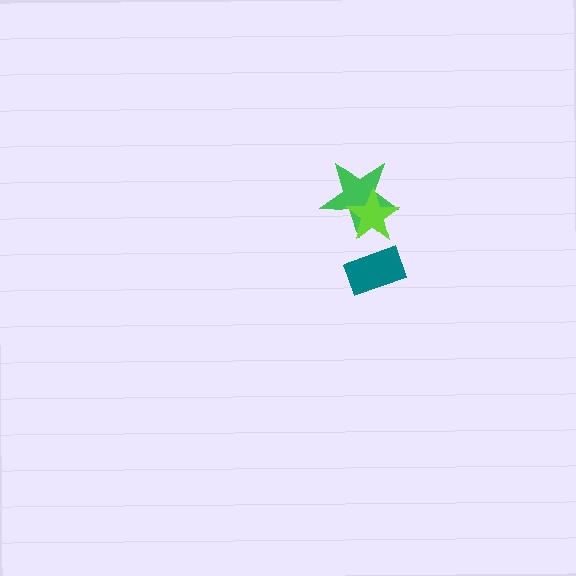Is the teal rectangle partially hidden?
No, no other shape covers it.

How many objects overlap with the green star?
1 object overlaps with the green star.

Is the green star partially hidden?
Yes, it is partially covered by another shape.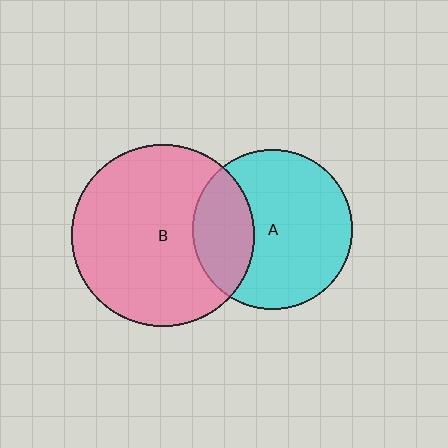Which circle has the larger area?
Circle B (pink).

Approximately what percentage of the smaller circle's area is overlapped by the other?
Approximately 30%.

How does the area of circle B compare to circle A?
Approximately 1.3 times.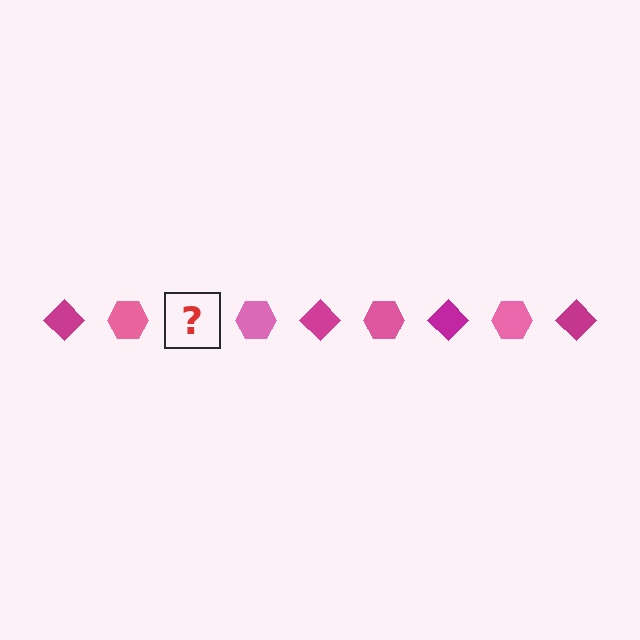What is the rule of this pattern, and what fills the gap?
The rule is that the pattern alternates between magenta diamond and pink hexagon. The gap should be filled with a magenta diamond.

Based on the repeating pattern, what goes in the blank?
The blank should be a magenta diamond.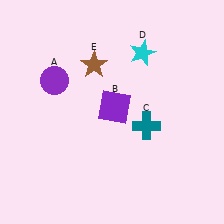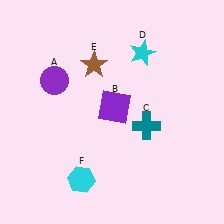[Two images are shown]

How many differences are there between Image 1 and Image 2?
There is 1 difference between the two images.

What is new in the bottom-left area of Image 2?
A cyan hexagon (F) was added in the bottom-left area of Image 2.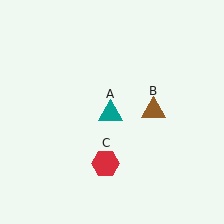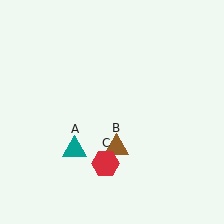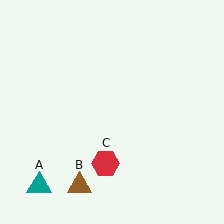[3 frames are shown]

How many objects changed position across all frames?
2 objects changed position: teal triangle (object A), brown triangle (object B).